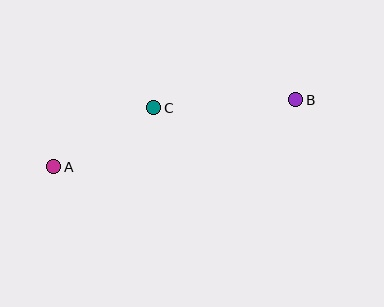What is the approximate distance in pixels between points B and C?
The distance between B and C is approximately 143 pixels.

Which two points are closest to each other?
Points A and C are closest to each other.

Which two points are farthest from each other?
Points A and B are farthest from each other.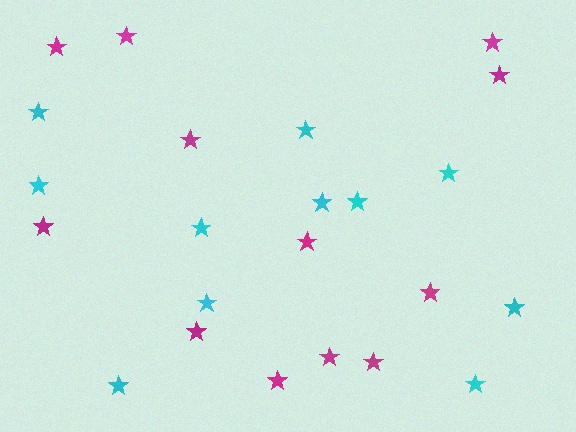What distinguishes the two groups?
There are 2 groups: one group of magenta stars (12) and one group of cyan stars (11).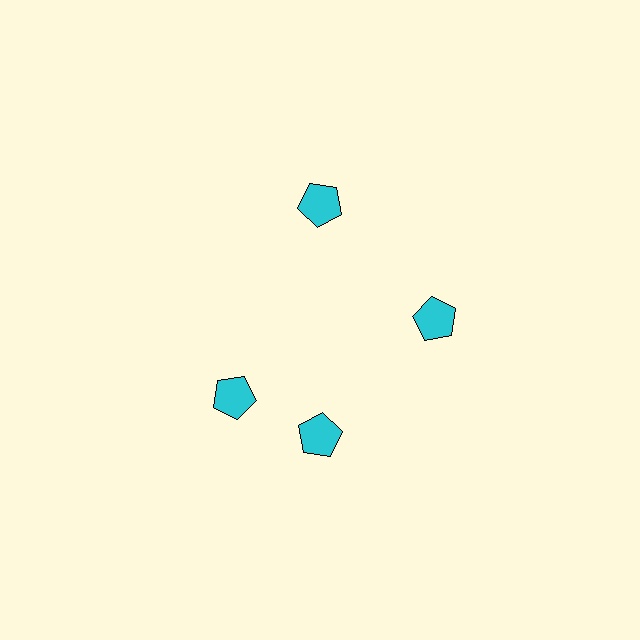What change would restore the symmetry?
The symmetry would be restored by rotating it back into even spacing with its neighbors so that all 4 pentagons sit at equal angles and equal distance from the center.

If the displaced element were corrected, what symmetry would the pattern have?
It would have 4-fold rotational symmetry — the pattern would map onto itself every 90 degrees.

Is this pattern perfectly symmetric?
No. The 4 cyan pentagons are arranged in a ring, but one element near the 9 o'clock position is rotated out of alignment along the ring, breaking the 4-fold rotational symmetry.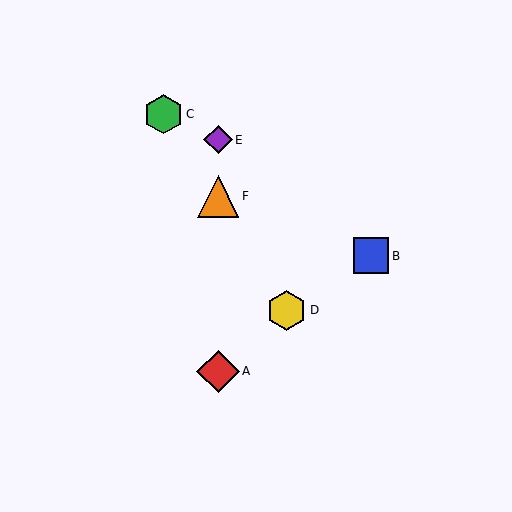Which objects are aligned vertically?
Objects A, E, F are aligned vertically.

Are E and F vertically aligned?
Yes, both are at x≈218.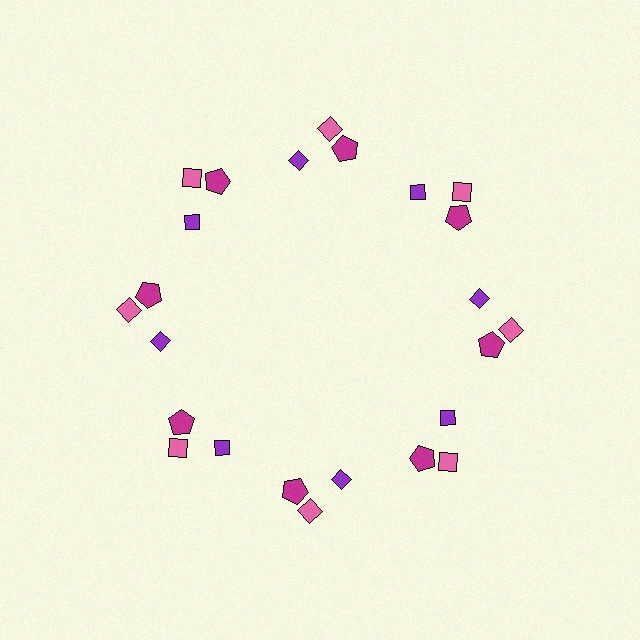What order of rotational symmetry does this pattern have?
This pattern has 8-fold rotational symmetry.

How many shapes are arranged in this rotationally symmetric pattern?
There are 24 shapes, arranged in 8 groups of 3.